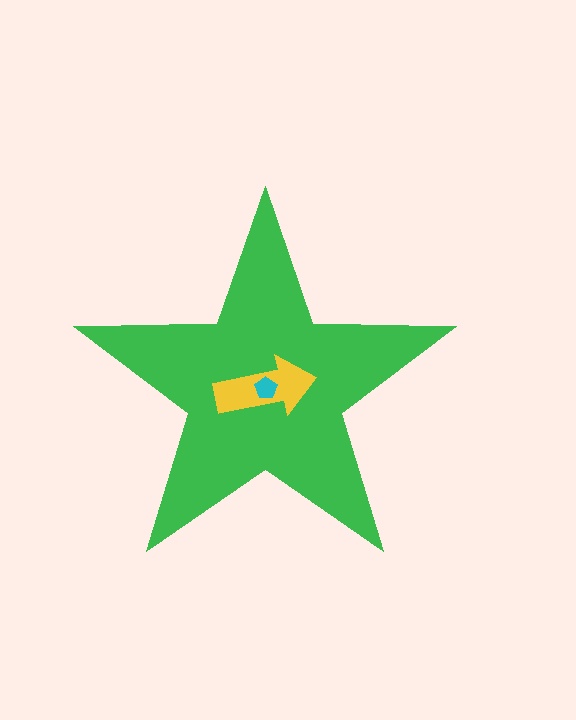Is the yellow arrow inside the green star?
Yes.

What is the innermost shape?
The cyan pentagon.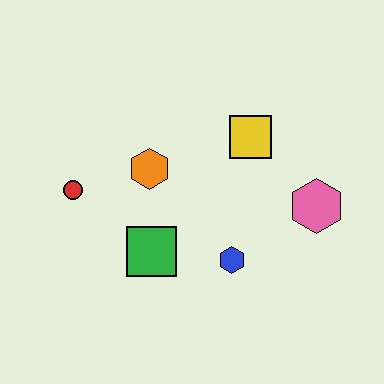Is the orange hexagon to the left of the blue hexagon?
Yes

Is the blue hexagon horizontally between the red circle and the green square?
No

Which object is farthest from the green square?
The pink hexagon is farthest from the green square.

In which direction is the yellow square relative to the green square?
The yellow square is above the green square.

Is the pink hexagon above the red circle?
No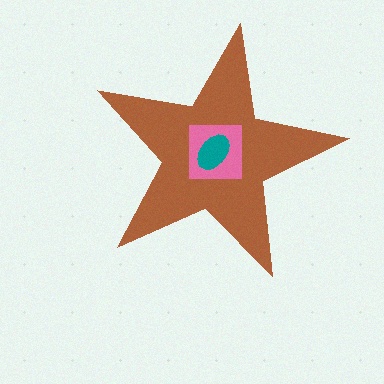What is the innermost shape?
The teal ellipse.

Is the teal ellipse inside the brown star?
Yes.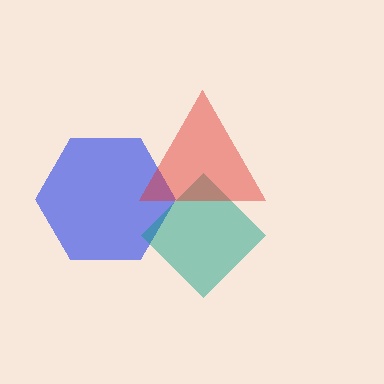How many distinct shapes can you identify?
There are 3 distinct shapes: a blue hexagon, a teal diamond, a red triangle.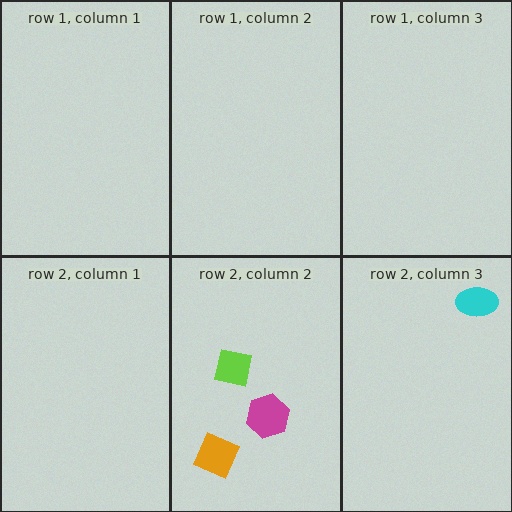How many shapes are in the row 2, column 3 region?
1.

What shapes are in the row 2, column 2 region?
The lime square, the orange square, the magenta hexagon.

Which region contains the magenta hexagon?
The row 2, column 2 region.